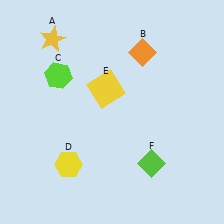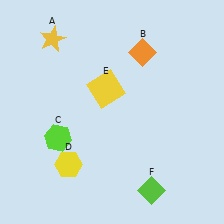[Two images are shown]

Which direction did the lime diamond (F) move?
The lime diamond (F) moved down.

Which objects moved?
The objects that moved are: the lime hexagon (C), the lime diamond (F).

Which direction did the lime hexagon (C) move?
The lime hexagon (C) moved down.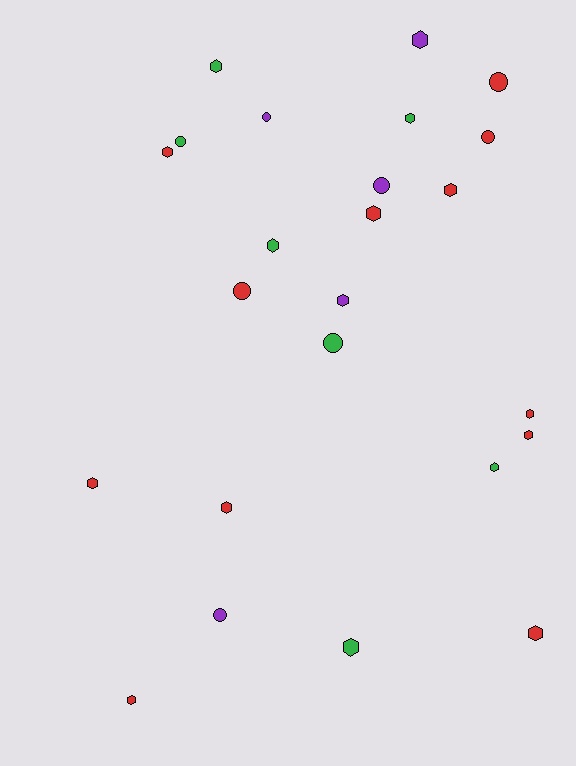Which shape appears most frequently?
Hexagon, with 16 objects.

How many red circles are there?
There are 3 red circles.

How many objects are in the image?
There are 24 objects.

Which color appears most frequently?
Red, with 12 objects.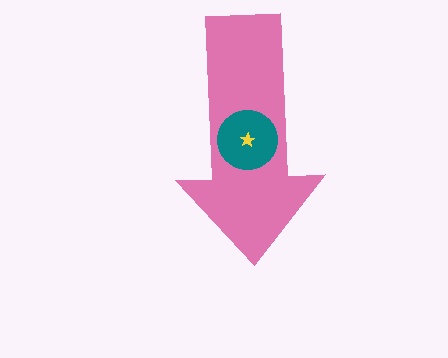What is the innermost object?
The yellow star.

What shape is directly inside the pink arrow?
The teal circle.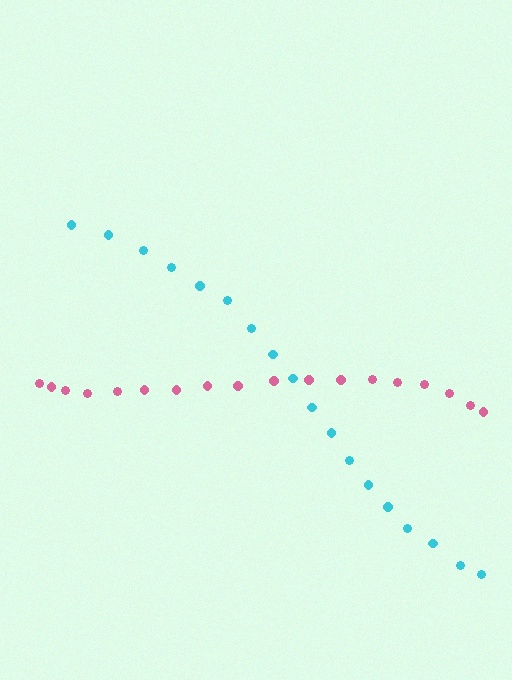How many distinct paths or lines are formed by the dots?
There are 2 distinct paths.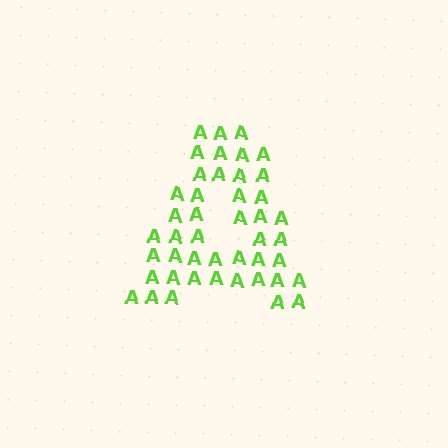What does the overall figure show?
The overall figure shows the letter A.